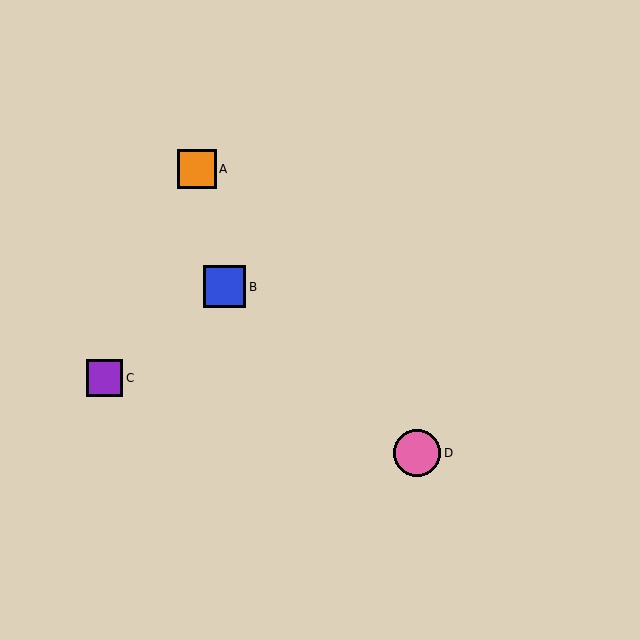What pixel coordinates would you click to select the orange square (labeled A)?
Click at (197, 169) to select the orange square A.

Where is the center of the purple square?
The center of the purple square is at (104, 378).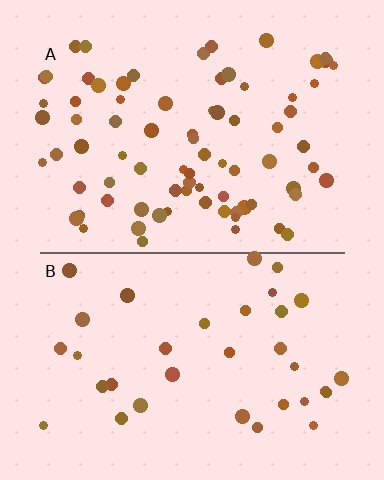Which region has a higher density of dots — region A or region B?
A (the top).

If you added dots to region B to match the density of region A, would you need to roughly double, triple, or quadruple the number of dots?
Approximately double.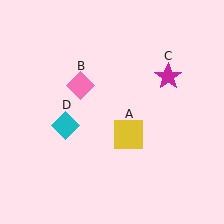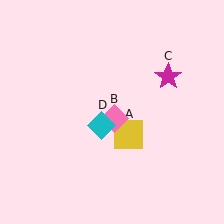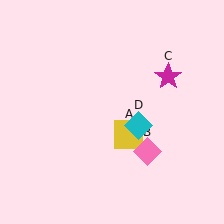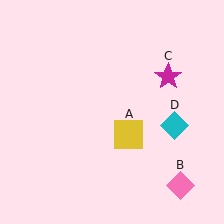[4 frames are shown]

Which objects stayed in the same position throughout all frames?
Yellow square (object A) and magenta star (object C) remained stationary.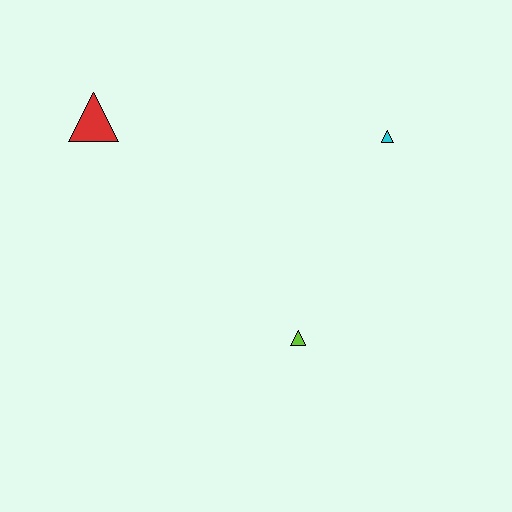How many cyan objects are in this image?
There is 1 cyan object.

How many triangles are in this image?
There are 3 triangles.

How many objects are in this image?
There are 3 objects.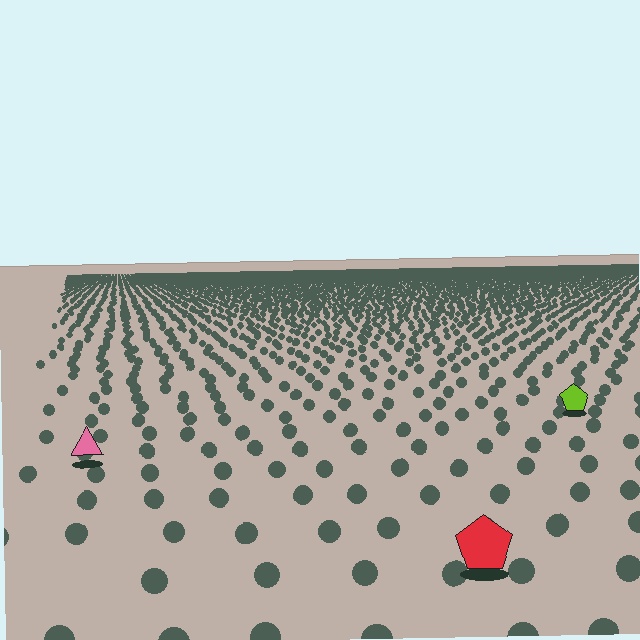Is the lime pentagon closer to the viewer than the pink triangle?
No. The pink triangle is closer — you can tell from the texture gradient: the ground texture is coarser near it.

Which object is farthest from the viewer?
The lime pentagon is farthest from the viewer. It appears smaller and the ground texture around it is denser.